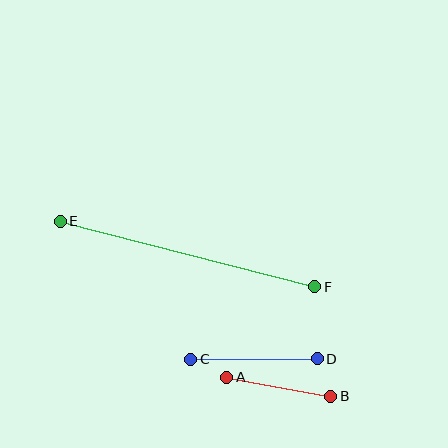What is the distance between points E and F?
The distance is approximately 263 pixels.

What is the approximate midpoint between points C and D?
The midpoint is at approximately (254, 359) pixels.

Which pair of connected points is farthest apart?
Points E and F are farthest apart.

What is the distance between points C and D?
The distance is approximately 127 pixels.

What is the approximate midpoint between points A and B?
The midpoint is at approximately (279, 387) pixels.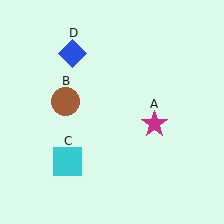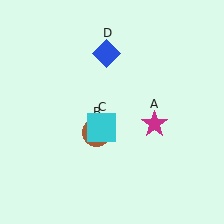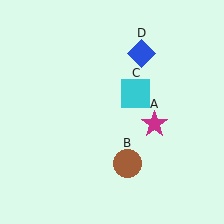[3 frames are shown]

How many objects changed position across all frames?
3 objects changed position: brown circle (object B), cyan square (object C), blue diamond (object D).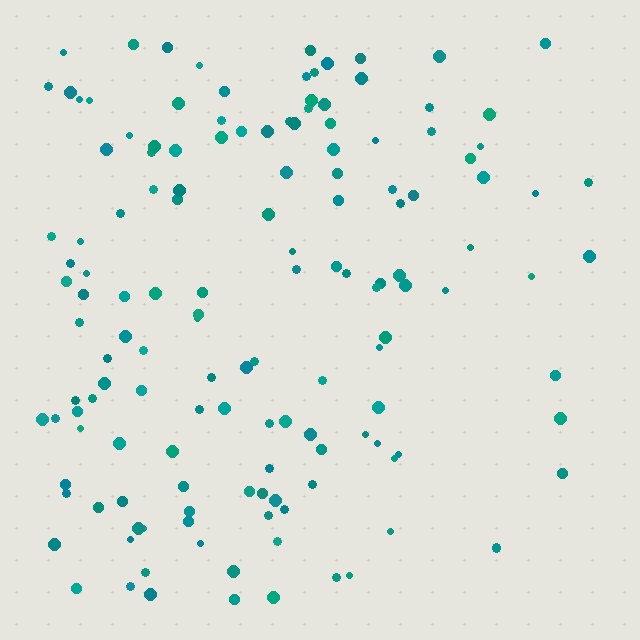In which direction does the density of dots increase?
From right to left, with the left side densest.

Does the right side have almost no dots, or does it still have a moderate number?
Still a moderate number, just noticeably fewer than the left.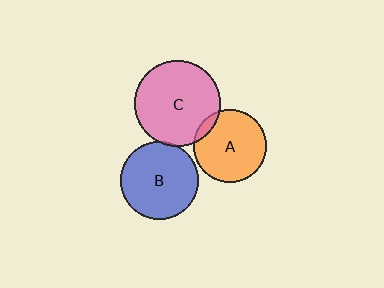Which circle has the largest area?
Circle C (pink).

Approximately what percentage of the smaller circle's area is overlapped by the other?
Approximately 5%.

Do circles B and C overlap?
Yes.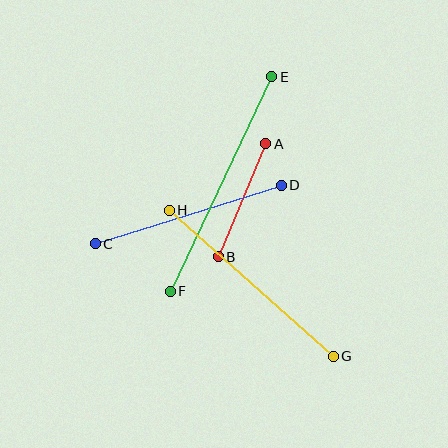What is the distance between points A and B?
The distance is approximately 123 pixels.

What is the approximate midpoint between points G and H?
The midpoint is at approximately (251, 283) pixels.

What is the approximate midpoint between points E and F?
The midpoint is at approximately (221, 184) pixels.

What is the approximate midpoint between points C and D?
The midpoint is at approximately (188, 214) pixels.